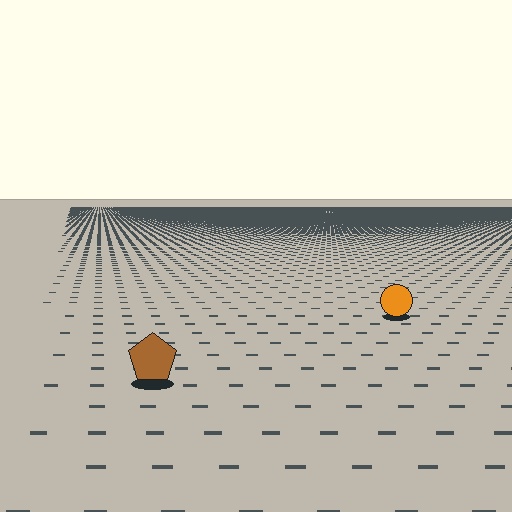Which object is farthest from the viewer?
The orange circle is farthest from the viewer. It appears smaller and the ground texture around it is denser.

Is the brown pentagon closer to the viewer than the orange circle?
Yes. The brown pentagon is closer — you can tell from the texture gradient: the ground texture is coarser near it.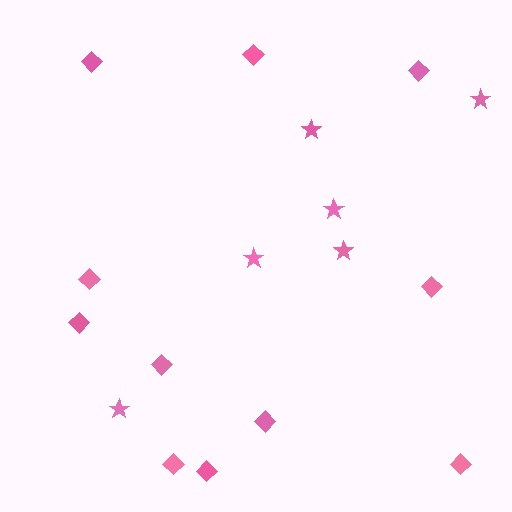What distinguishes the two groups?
There are 2 groups: one group of stars (6) and one group of diamonds (11).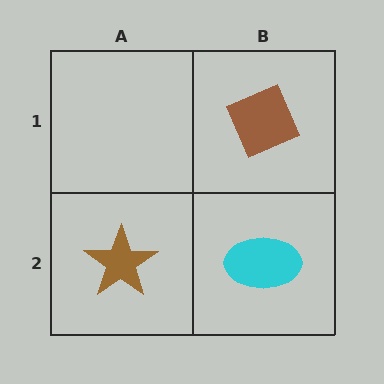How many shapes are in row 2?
2 shapes.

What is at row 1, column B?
A brown diamond.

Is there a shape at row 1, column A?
No, that cell is empty.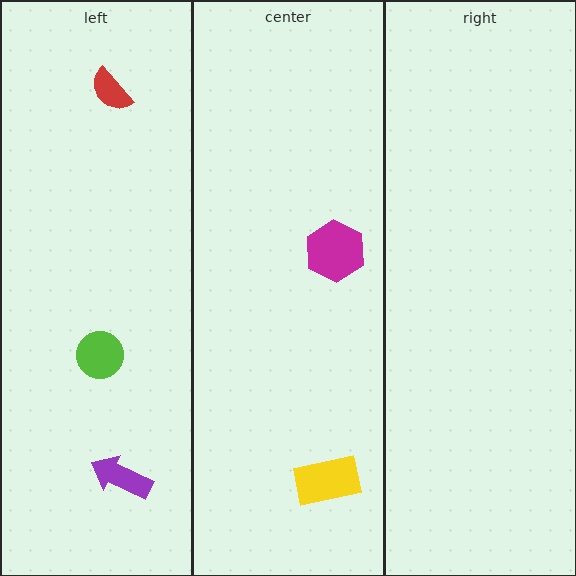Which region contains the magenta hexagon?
The center region.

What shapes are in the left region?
The lime circle, the red semicircle, the purple arrow.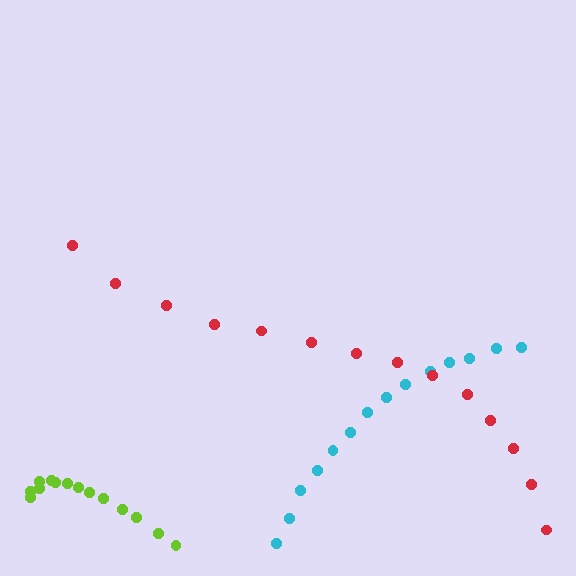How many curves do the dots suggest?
There are 3 distinct paths.